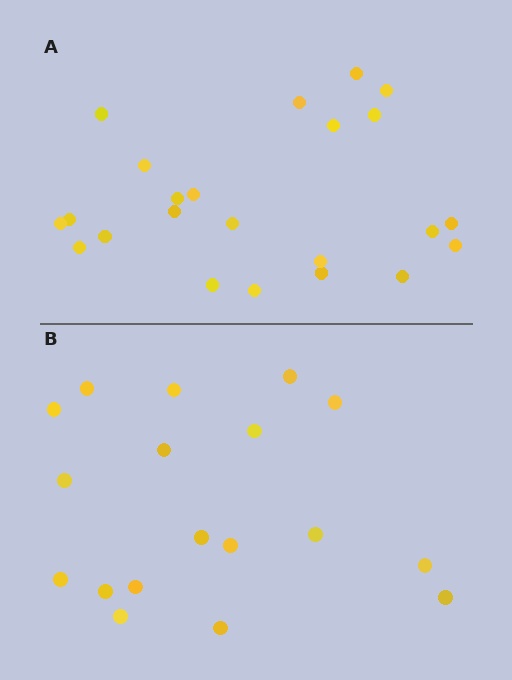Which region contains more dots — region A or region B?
Region A (the top region) has more dots.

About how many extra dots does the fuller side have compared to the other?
Region A has about 5 more dots than region B.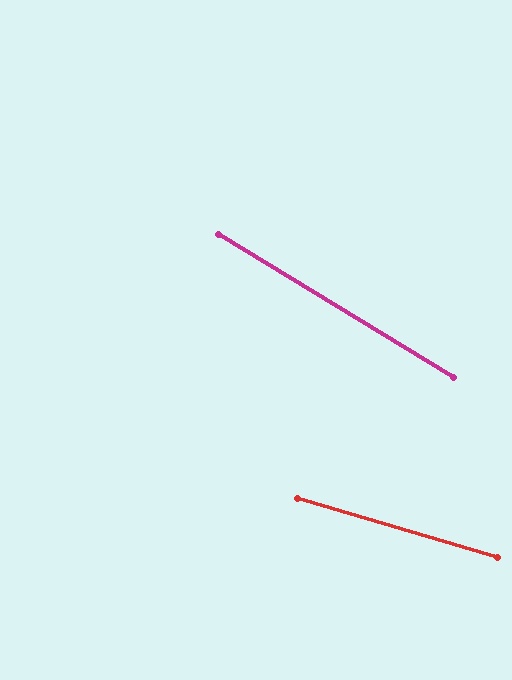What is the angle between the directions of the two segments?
Approximately 15 degrees.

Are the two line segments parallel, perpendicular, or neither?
Neither parallel nor perpendicular — they differ by about 15°.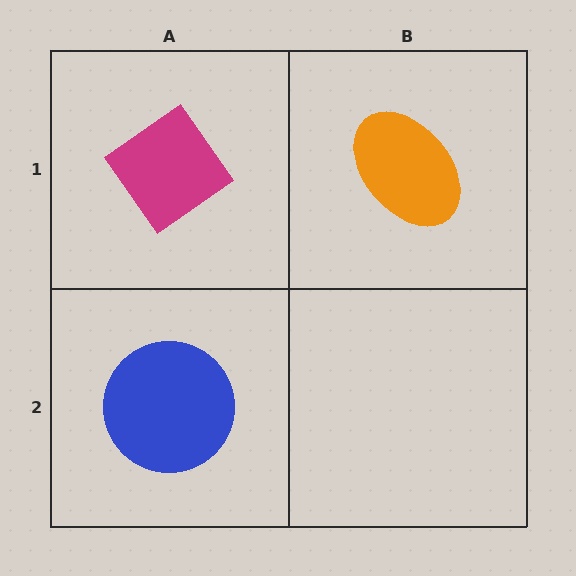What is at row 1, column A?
A magenta diamond.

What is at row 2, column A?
A blue circle.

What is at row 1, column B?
An orange ellipse.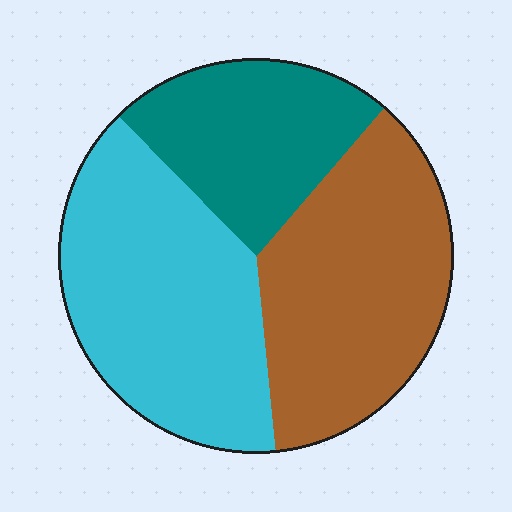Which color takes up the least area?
Teal, at roughly 25%.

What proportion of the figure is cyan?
Cyan covers around 40% of the figure.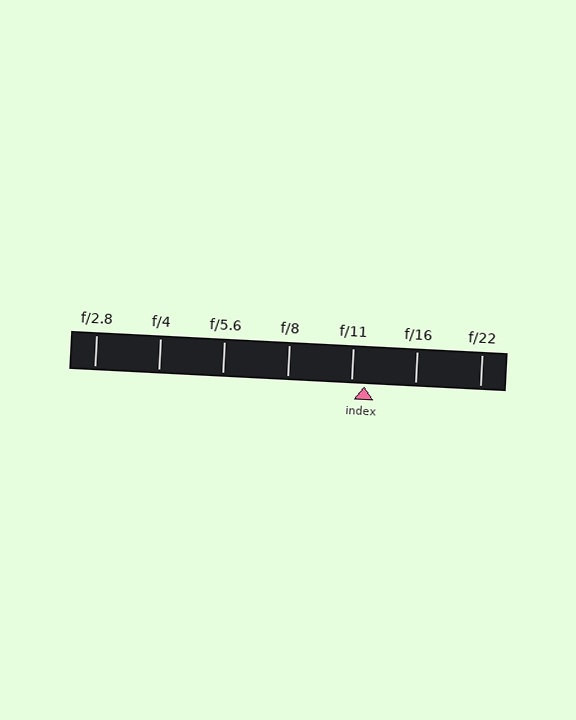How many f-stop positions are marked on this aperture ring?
There are 7 f-stop positions marked.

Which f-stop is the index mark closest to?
The index mark is closest to f/11.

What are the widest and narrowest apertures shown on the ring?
The widest aperture shown is f/2.8 and the narrowest is f/22.